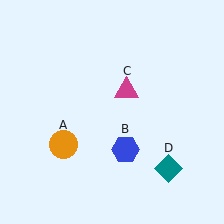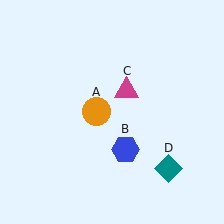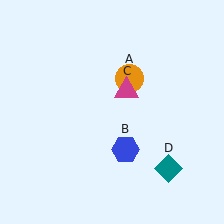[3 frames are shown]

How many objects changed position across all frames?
1 object changed position: orange circle (object A).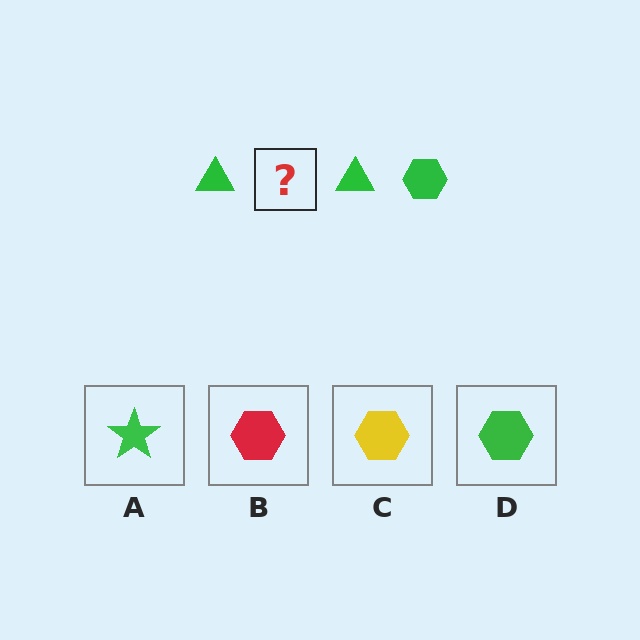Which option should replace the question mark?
Option D.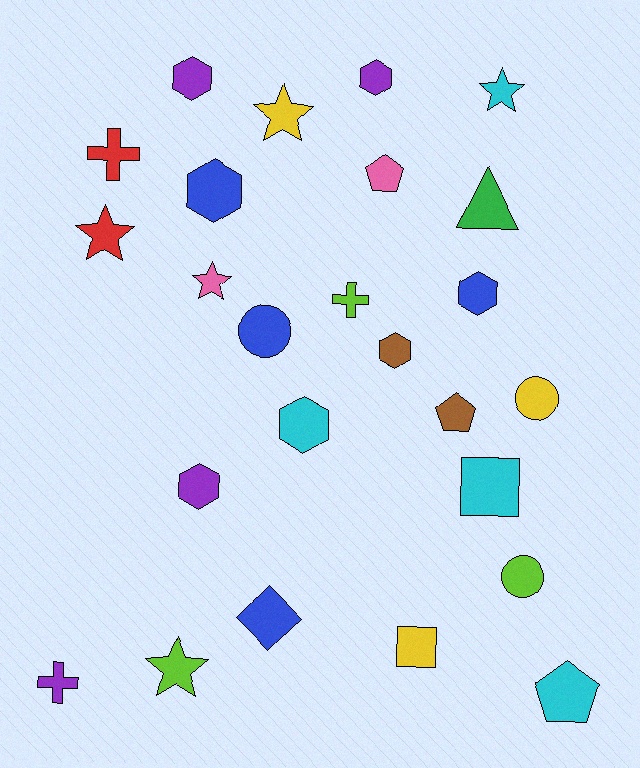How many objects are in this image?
There are 25 objects.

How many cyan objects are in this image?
There are 4 cyan objects.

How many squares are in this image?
There are 2 squares.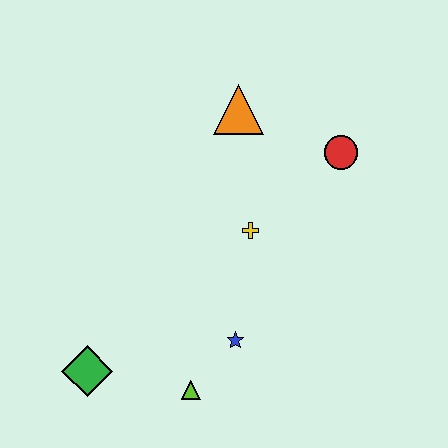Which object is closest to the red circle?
The orange triangle is closest to the red circle.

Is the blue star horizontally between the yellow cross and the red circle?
No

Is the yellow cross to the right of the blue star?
Yes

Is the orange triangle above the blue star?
Yes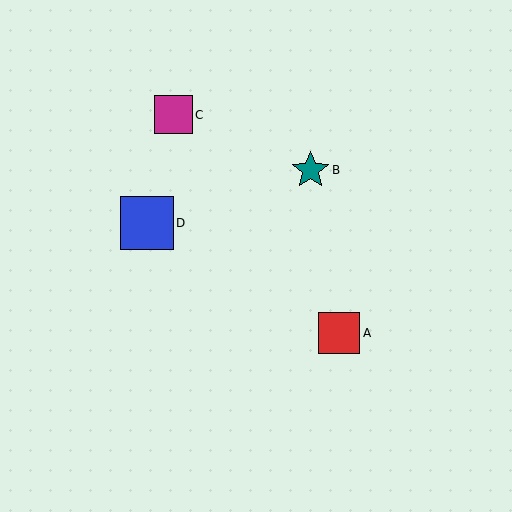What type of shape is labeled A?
Shape A is a red square.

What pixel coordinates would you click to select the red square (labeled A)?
Click at (339, 333) to select the red square A.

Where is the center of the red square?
The center of the red square is at (339, 333).